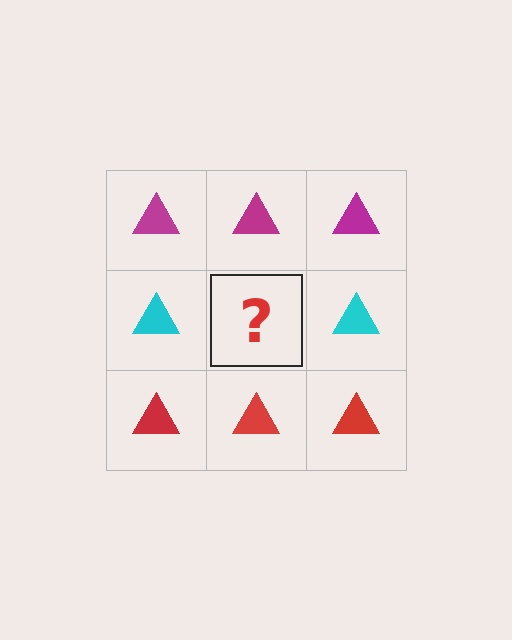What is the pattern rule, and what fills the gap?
The rule is that each row has a consistent color. The gap should be filled with a cyan triangle.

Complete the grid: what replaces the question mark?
The question mark should be replaced with a cyan triangle.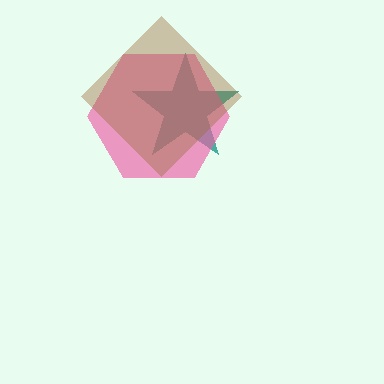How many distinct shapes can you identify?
There are 3 distinct shapes: a teal star, a pink hexagon, a brown diamond.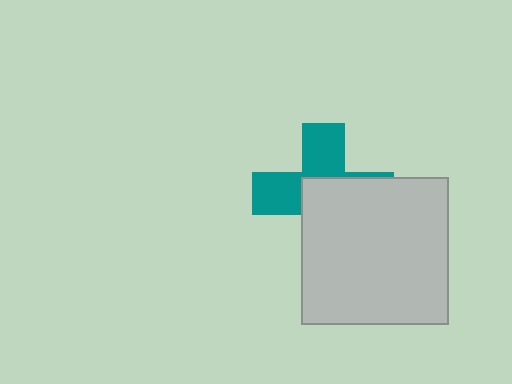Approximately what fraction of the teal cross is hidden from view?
Roughly 54% of the teal cross is hidden behind the light gray square.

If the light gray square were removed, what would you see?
You would see the complete teal cross.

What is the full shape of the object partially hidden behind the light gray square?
The partially hidden object is a teal cross.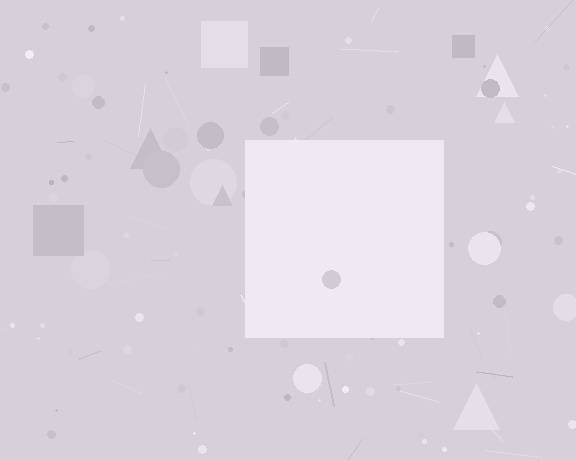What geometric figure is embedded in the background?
A square is embedded in the background.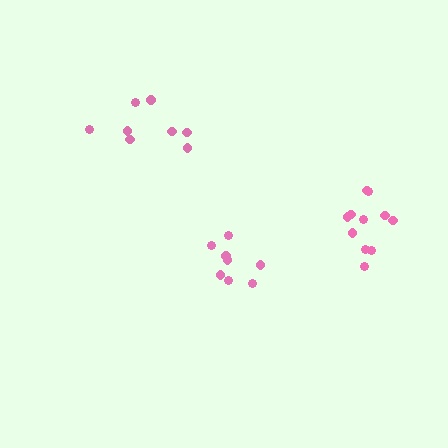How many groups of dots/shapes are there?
There are 3 groups.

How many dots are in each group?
Group 1: 8 dots, Group 2: 11 dots, Group 3: 8 dots (27 total).